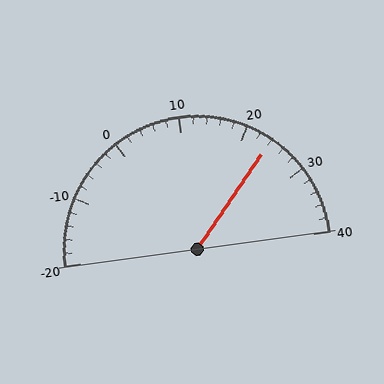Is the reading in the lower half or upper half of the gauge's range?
The reading is in the upper half of the range (-20 to 40).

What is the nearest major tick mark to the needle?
The nearest major tick mark is 20.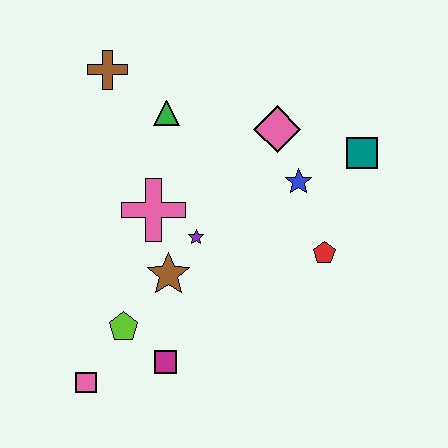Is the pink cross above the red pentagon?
Yes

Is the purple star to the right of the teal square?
No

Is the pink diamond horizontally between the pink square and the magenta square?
No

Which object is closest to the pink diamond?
The blue star is closest to the pink diamond.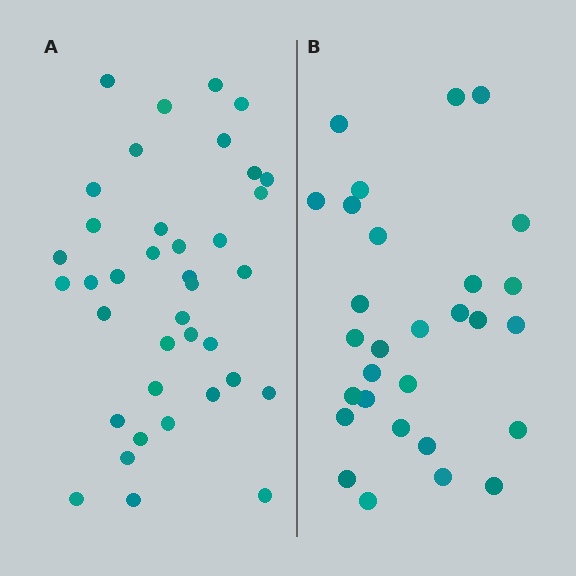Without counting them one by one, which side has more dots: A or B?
Region A (the left region) has more dots.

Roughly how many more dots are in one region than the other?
Region A has roughly 8 or so more dots than region B.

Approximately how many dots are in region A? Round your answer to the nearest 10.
About 40 dots. (The exact count is 38, which rounds to 40.)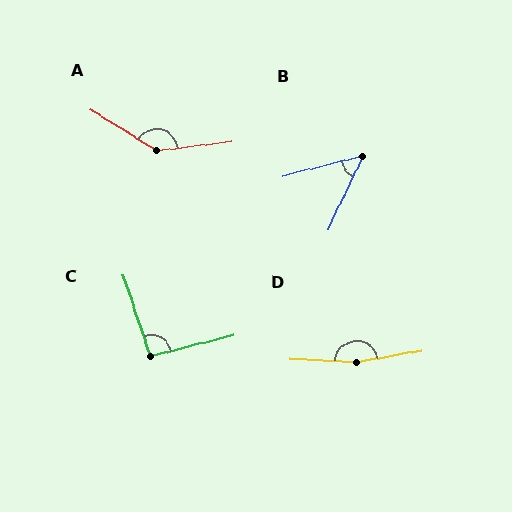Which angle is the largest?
D, at approximately 167 degrees.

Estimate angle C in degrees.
Approximately 94 degrees.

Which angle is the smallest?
B, at approximately 50 degrees.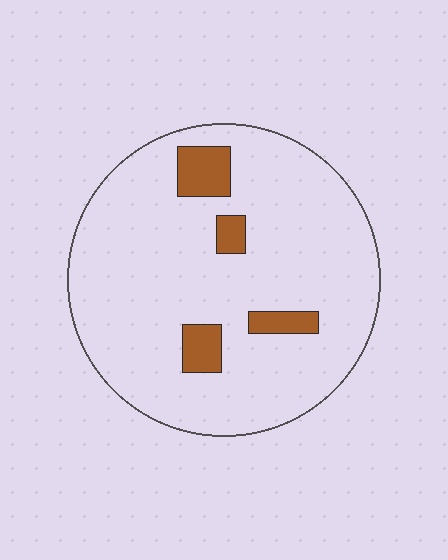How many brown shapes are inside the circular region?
4.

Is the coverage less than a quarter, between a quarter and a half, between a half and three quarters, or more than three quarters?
Less than a quarter.